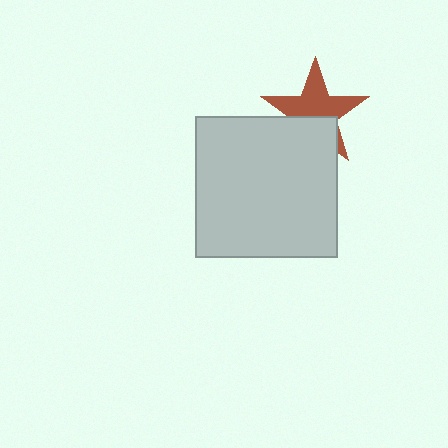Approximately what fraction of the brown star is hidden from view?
Roughly 38% of the brown star is hidden behind the light gray rectangle.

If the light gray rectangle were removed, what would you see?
You would see the complete brown star.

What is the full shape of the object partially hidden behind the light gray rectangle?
The partially hidden object is a brown star.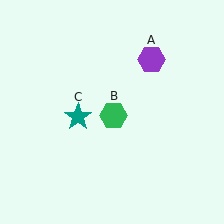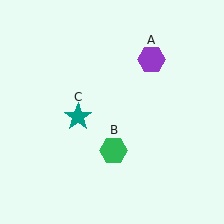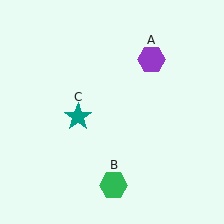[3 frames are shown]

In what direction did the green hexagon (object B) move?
The green hexagon (object B) moved down.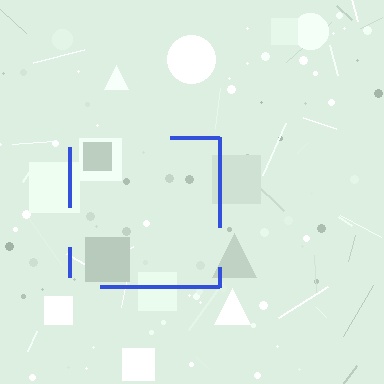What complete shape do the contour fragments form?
The contour fragments form a square.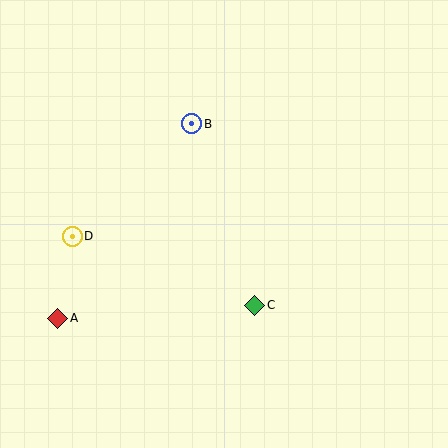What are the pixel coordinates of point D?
Point D is at (72, 236).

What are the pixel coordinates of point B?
Point B is at (192, 124).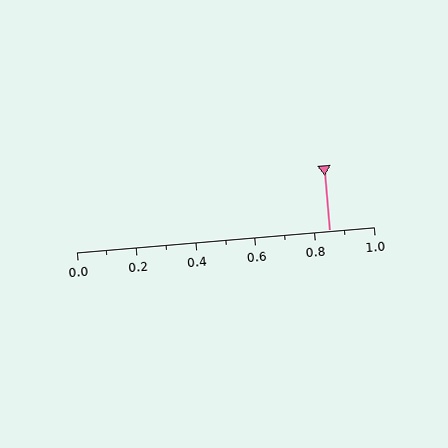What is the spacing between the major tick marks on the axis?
The major ticks are spaced 0.2 apart.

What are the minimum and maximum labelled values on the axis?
The axis runs from 0.0 to 1.0.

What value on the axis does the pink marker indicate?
The marker indicates approximately 0.85.